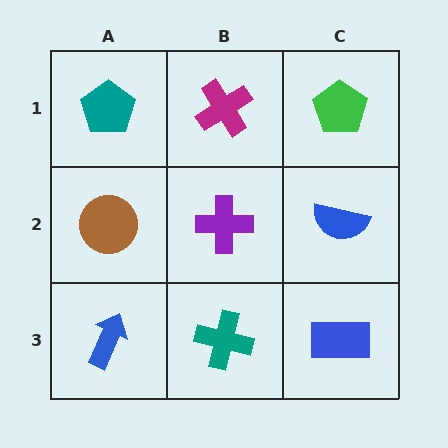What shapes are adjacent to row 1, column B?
A purple cross (row 2, column B), a teal pentagon (row 1, column A), a green pentagon (row 1, column C).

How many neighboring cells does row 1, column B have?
3.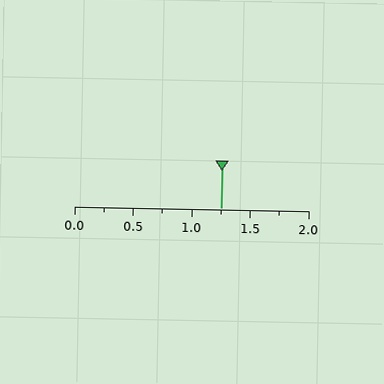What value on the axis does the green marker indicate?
The marker indicates approximately 1.25.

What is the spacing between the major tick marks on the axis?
The major ticks are spaced 0.5 apart.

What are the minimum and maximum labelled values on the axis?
The axis runs from 0.0 to 2.0.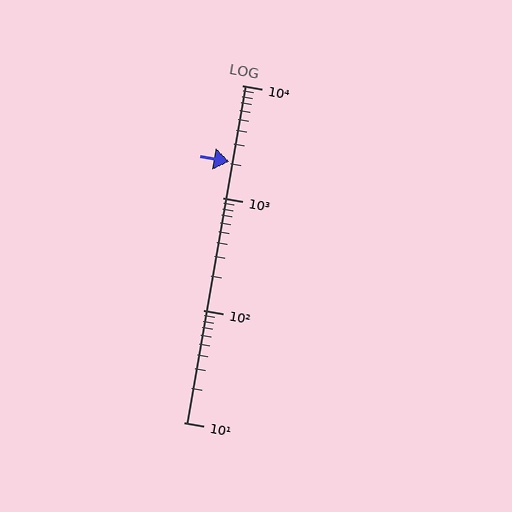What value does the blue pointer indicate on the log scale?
The pointer indicates approximately 2100.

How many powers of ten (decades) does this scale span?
The scale spans 3 decades, from 10 to 10000.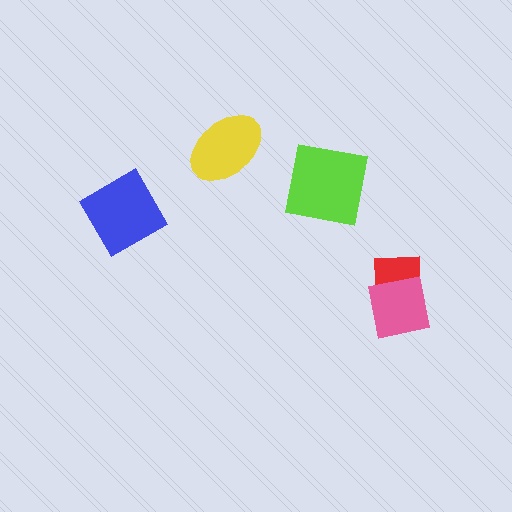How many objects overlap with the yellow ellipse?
0 objects overlap with the yellow ellipse.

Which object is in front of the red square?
The pink square is in front of the red square.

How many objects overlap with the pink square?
1 object overlaps with the pink square.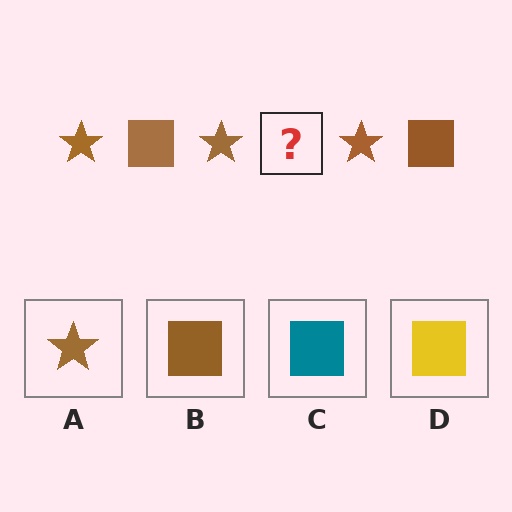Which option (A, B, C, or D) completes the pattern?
B.